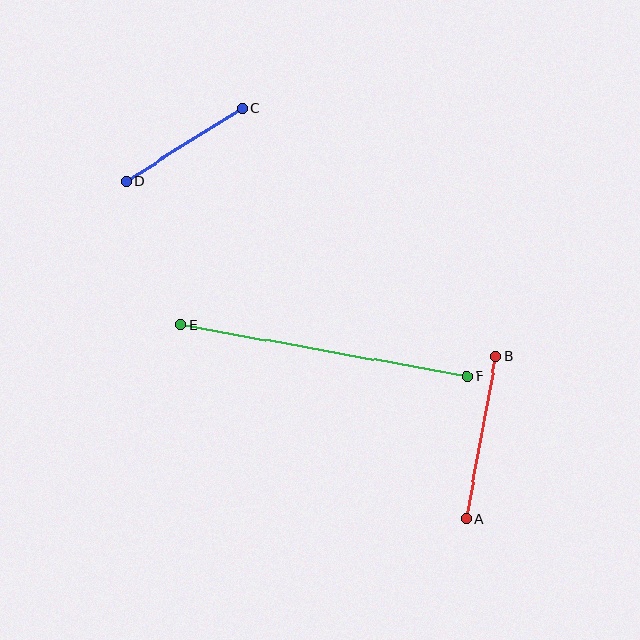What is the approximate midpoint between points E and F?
The midpoint is at approximately (324, 351) pixels.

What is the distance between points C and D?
The distance is approximately 138 pixels.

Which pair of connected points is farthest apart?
Points E and F are farthest apart.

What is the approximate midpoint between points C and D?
The midpoint is at approximately (184, 144) pixels.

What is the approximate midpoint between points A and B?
The midpoint is at approximately (481, 437) pixels.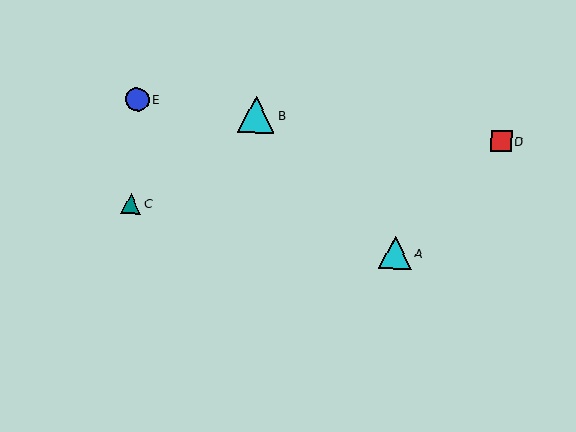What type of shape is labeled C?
Shape C is a teal triangle.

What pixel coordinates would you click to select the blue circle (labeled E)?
Click at (137, 99) to select the blue circle E.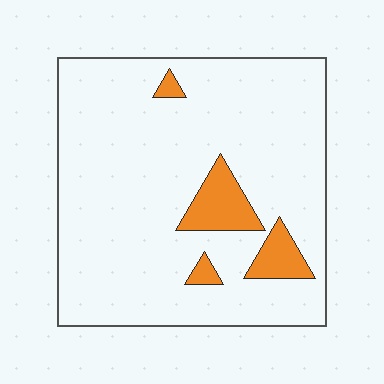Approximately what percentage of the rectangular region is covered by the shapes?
Approximately 10%.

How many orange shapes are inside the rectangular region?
4.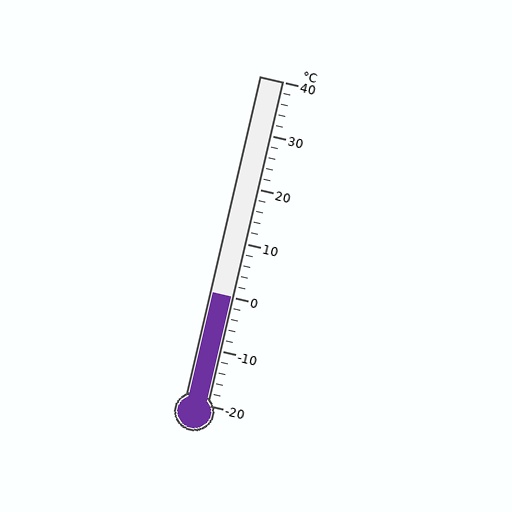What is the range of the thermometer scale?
The thermometer scale ranges from -20°C to 40°C.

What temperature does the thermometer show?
The thermometer shows approximately 0°C.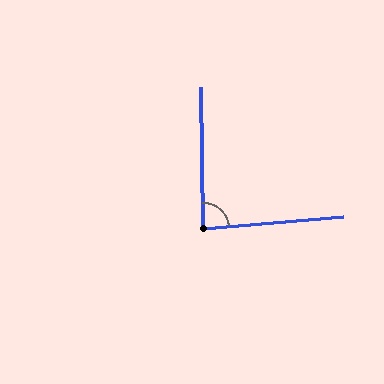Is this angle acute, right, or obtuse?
It is approximately a right angle.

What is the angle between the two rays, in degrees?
Approximately 86 degrees.